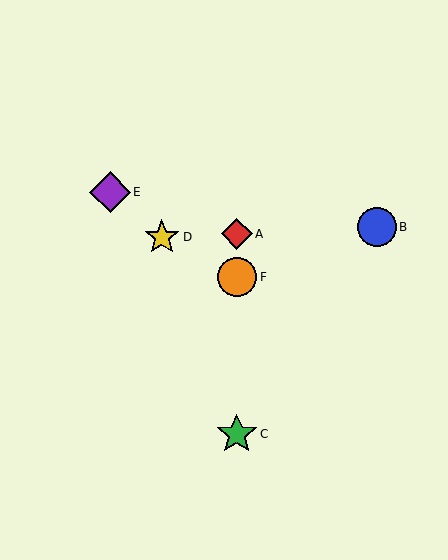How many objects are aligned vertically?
3 objects (A, C, F) are aligned vertically.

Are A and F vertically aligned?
Yes, both are at x≈237.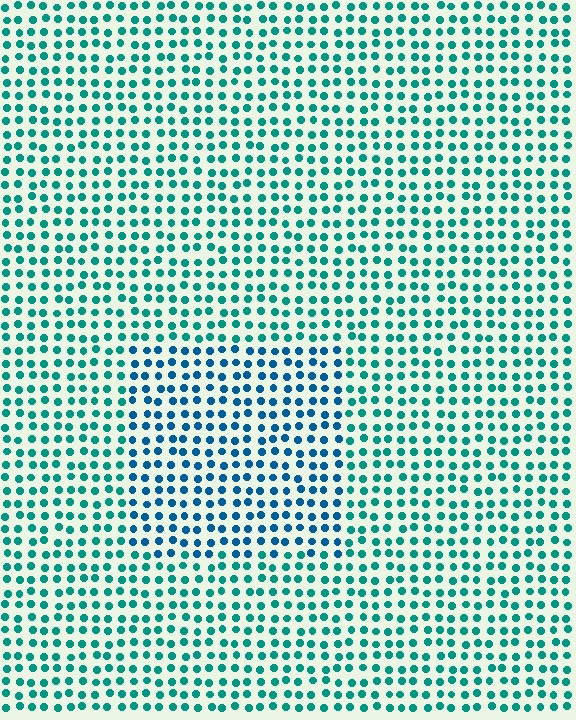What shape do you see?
I see a rectangle.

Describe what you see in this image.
The image is filled with small teal elements in a uniform arrangement. A rectangle-shaped region is visible where the elements are tinted to a slightly different hue, forming a subtle color boundary.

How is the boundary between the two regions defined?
The boundary is defined purely by a slight shift in hue (about 31 degrees). Spacing, size, and orientation are identical on both sides.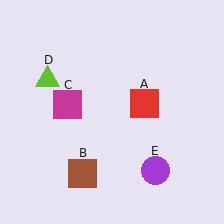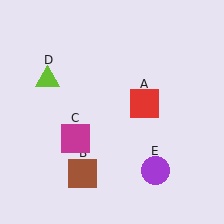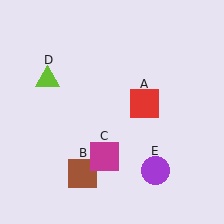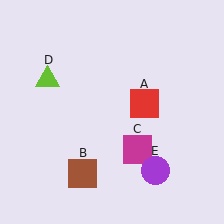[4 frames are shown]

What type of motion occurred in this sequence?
The magenta square (object C) rotated counterclockwise around the center of the scene.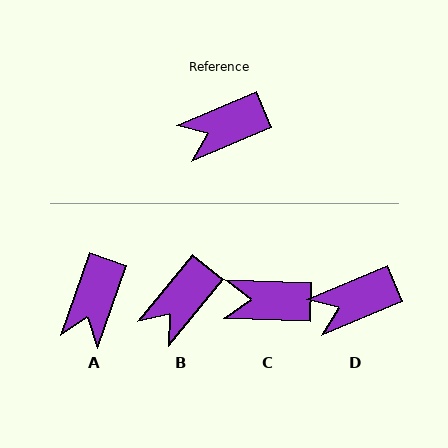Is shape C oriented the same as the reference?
No, it is off by about 25 degrees.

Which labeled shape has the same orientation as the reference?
D.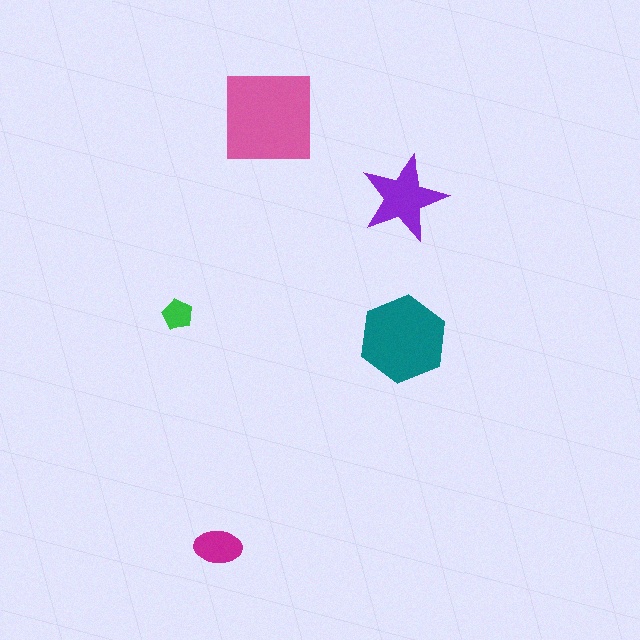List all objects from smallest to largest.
The green pentagon, the magenta ellipse, the purple star, the teal hexagon, the pink square.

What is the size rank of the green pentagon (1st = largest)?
5th.